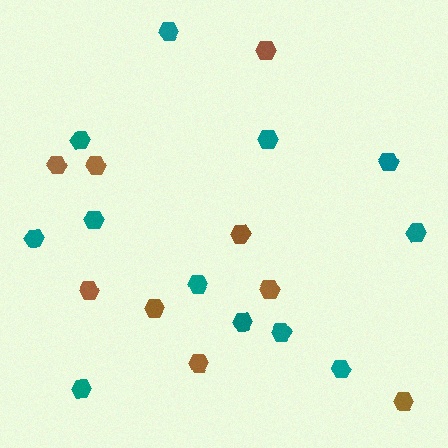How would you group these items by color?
There are 2 groups: one group of teal hexagons (12) and one group of brown hexagons (9).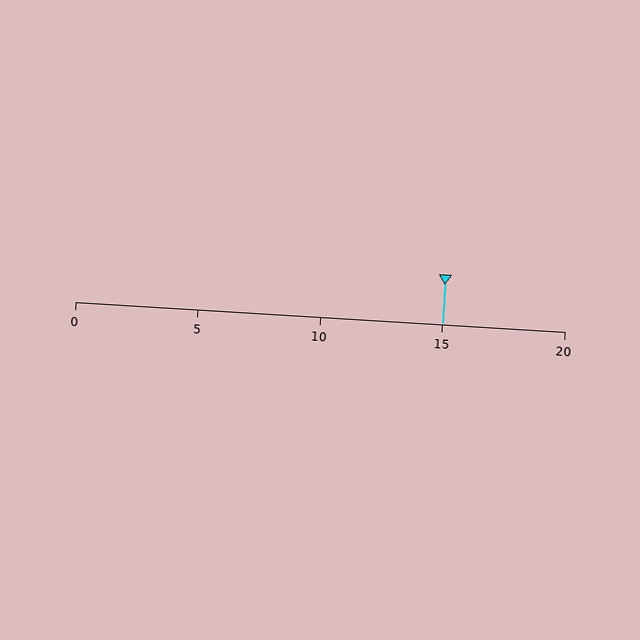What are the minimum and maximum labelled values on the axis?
The axis runs from 0 to 20.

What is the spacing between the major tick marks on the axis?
The major ticks are spaced 5 apart.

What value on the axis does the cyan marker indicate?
The marker indicates approximately 15.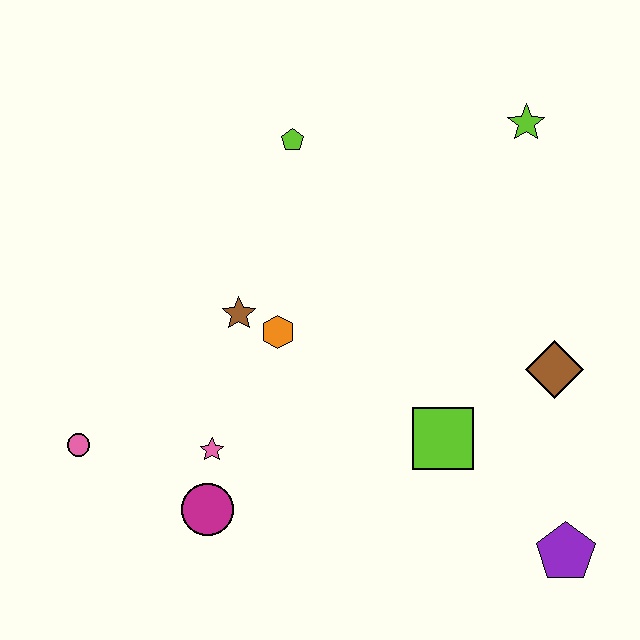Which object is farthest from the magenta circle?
The lime star is farthest from the magenta circle.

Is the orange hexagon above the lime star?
No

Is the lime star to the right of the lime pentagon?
Yes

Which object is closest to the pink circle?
The pink star is closest to the pink circle.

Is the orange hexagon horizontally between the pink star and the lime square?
Yes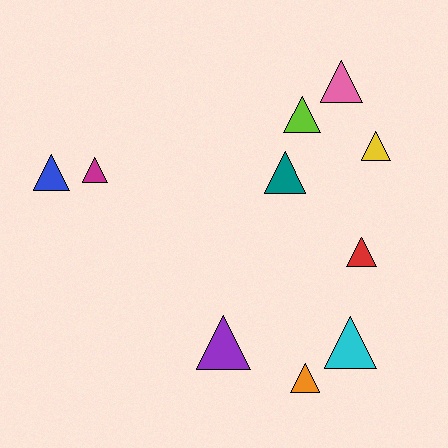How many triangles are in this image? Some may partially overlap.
There are 10 triangles.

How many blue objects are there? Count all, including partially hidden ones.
There is 1 blue object.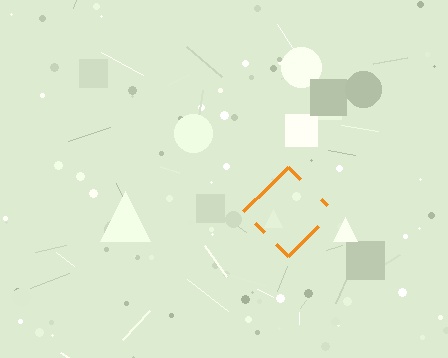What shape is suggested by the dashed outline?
The dashed outline suggests a diamond.